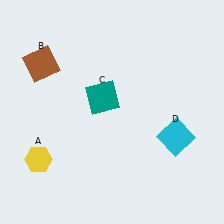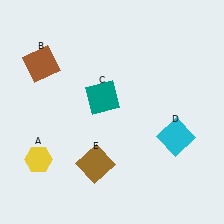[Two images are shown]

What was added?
A brown square (E) was added in Image 2.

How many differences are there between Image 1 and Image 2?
There is 1 difference between the two images.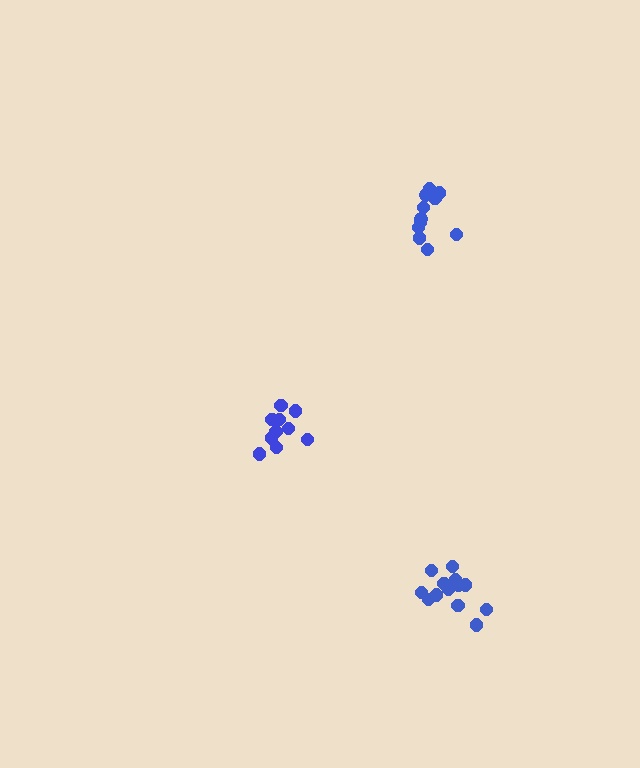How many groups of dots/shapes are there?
There are 3 groups.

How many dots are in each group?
Group 1: 11 dots, Group 2: 13 dots, Group 3: 10 dots (34 total).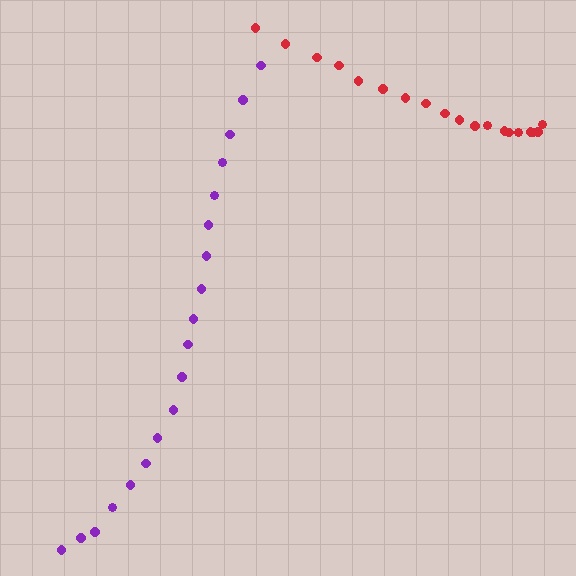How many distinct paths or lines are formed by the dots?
There are 2 distinct paths.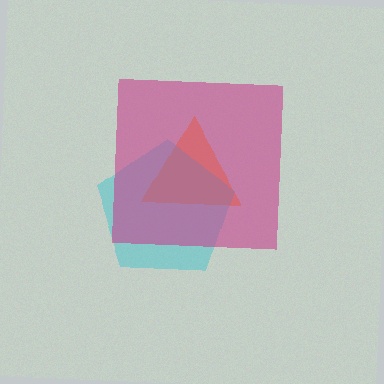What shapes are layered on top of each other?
The layered shapes are: an orange triangle, a cyan pentagon, a magenta square.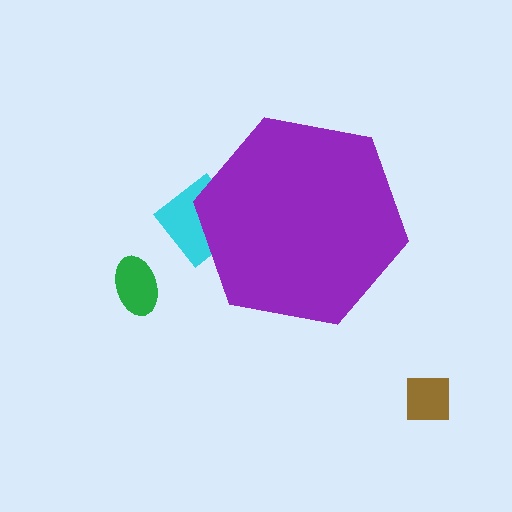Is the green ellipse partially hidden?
No, the green ellipse is fully visible.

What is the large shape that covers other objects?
A purple hexagon.